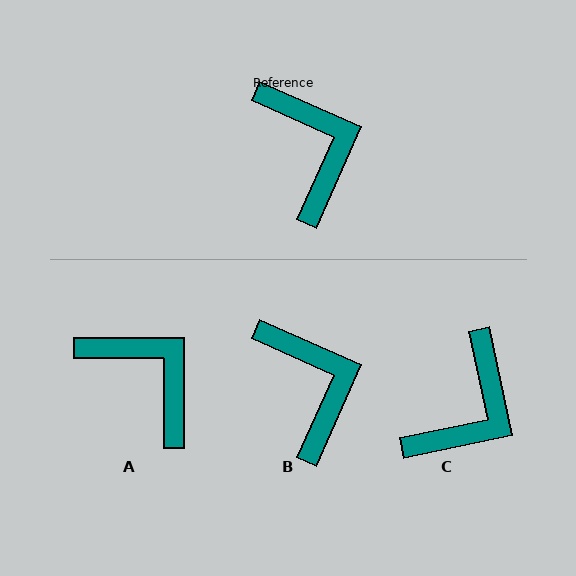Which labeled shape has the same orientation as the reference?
B.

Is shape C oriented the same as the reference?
No, it is off by about 54 degrees.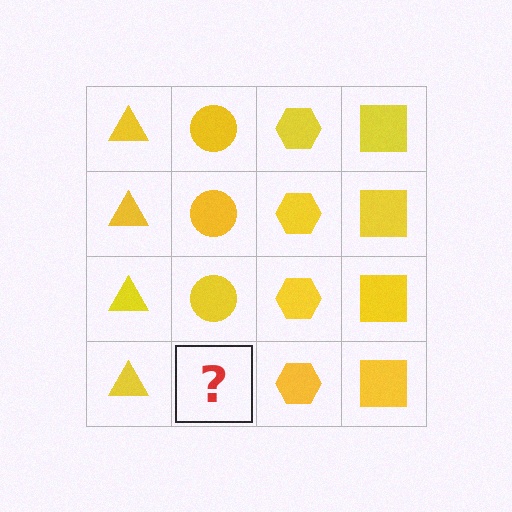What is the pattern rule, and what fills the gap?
The rule is that each column has a consistent shape. The gap should be filled with a yellow circle.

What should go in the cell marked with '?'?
The missing cell should contain a yellow circle.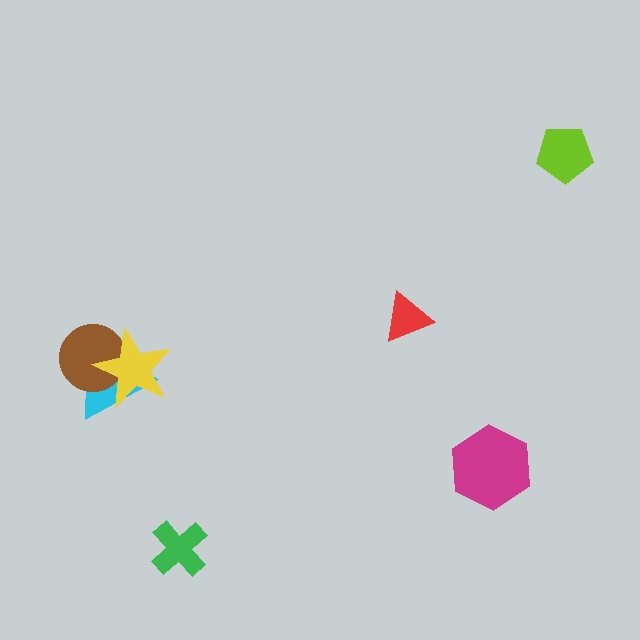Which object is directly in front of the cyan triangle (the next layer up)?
The brown circle is directly in front of the cyan triangle.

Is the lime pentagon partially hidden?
No, no other shape covers it.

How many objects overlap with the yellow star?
2 objects overlap with the yellow star.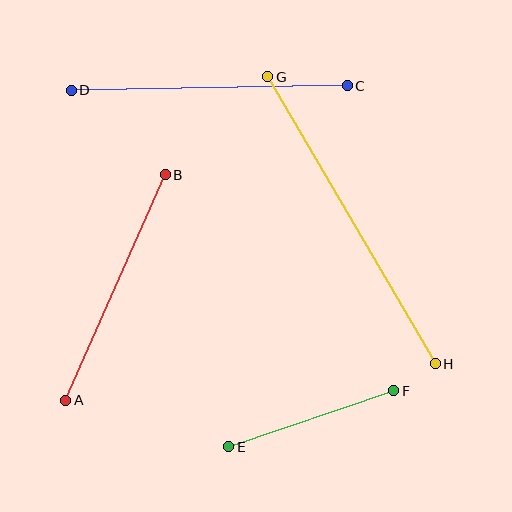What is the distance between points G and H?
The distance is approximately 332 pixels.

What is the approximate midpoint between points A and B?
The midpoint is at approximately (116, 287) pixels.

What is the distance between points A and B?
The distance is approximately 246 pixels.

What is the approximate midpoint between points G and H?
The midpoint is at approximately (351, 220) pixels.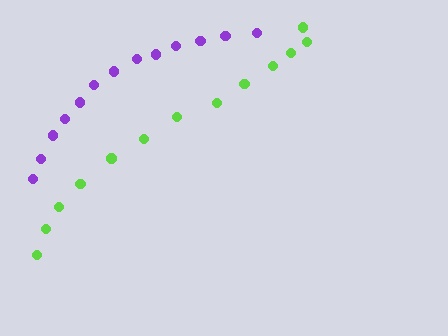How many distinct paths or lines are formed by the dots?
There are 2 distinct paths.